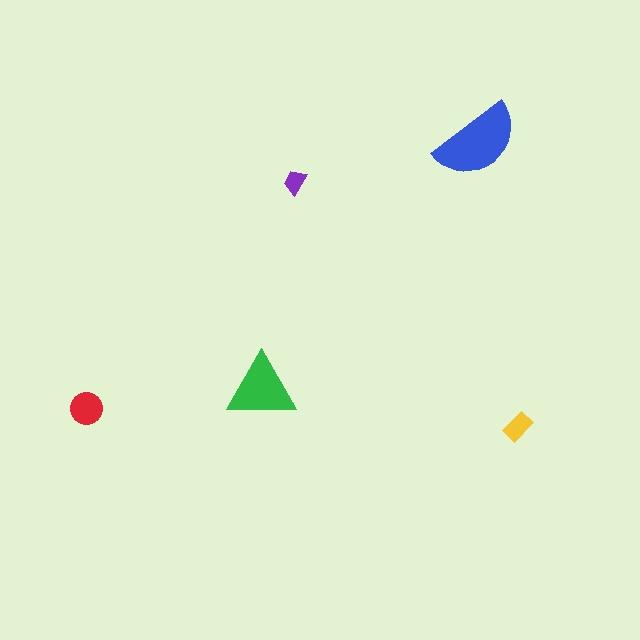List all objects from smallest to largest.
The purple trapezoid, the yellow rectangle, the red circle, the green triangle, the blue semicircle.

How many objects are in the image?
There are 5 objects in the image.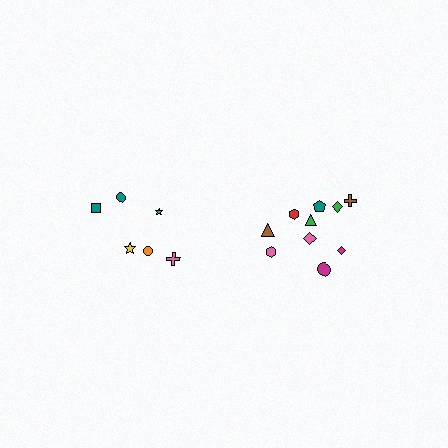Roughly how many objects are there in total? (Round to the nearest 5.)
Roughly 15 objects in total.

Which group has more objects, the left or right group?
The right group.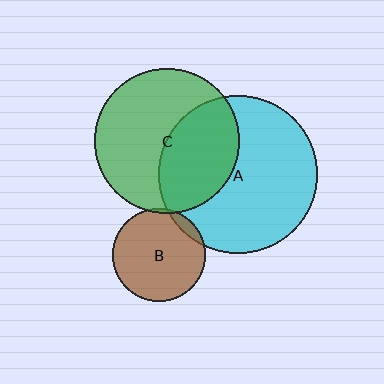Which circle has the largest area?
Circle A (cyan).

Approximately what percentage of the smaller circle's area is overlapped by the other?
Approximately 5%.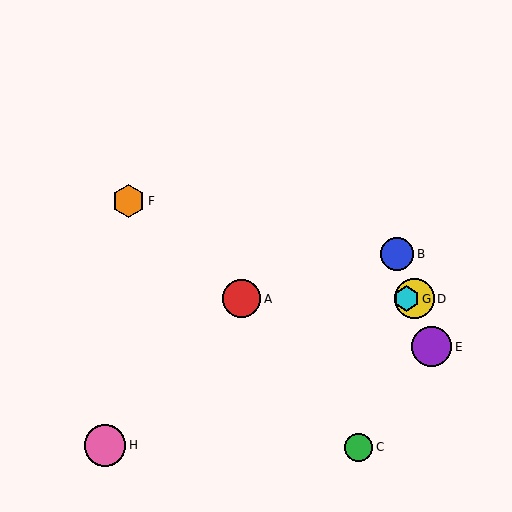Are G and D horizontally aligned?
Yes, both are at y≈299.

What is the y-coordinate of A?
Object A is at y≈299.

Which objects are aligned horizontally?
Objects A, D, G are aligned horizontally.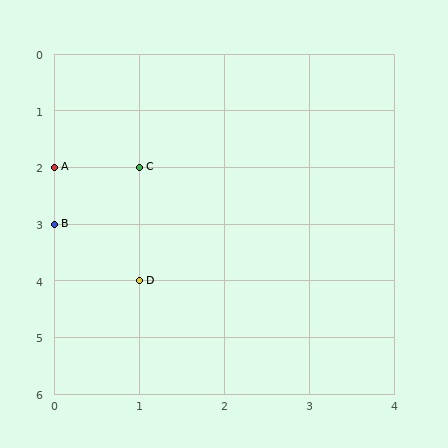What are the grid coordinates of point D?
Point D is at grid coordinates (1, 4).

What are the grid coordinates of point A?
Point A is at grid coordinates (0, 2).